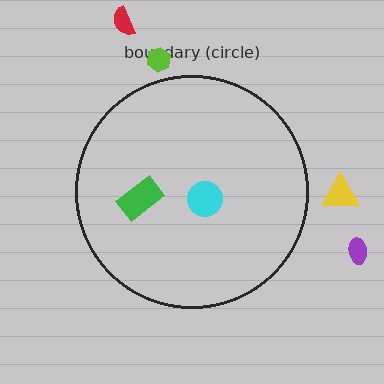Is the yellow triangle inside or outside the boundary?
Outside.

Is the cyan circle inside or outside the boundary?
Inside.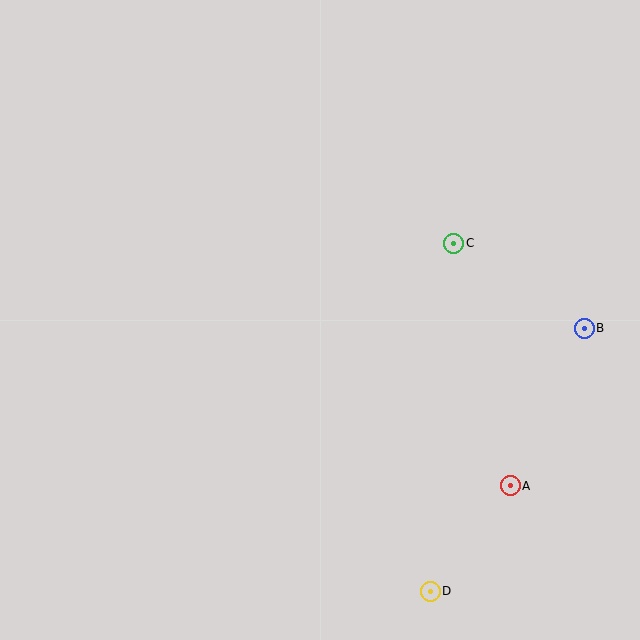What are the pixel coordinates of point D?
Point D is at (430, 591).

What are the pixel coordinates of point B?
Point B is at (584, 328).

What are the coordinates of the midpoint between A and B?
The midpoint between A and B is at (547, 407).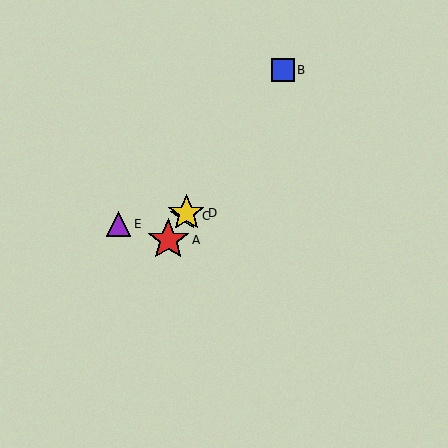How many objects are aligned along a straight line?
4 objects (A, B, C, D) are aligned along a straight line.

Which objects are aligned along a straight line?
Objects A, B, C, D are aligned along a straight line.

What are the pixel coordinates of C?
Object C is at (185, 216).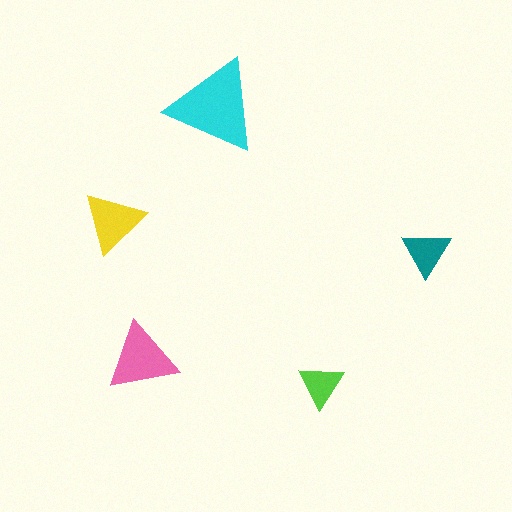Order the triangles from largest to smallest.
the cyan one, the pink one, the yellow one, the teal one, the lime one.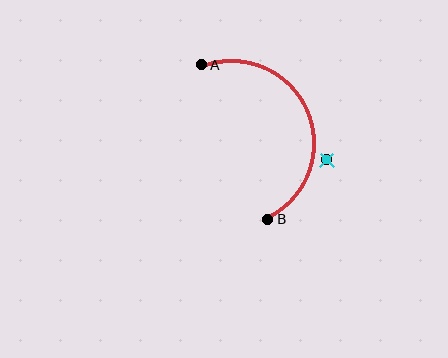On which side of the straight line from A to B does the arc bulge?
The arc bulges to the right of the straight line connecting A and B.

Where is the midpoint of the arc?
The arc midpoint is the point on the curve farthest from the straight line joining A and B. It sits to the right of that line.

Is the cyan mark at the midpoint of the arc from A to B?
No — the cyan mark does not lie on the arc at all. It sits slightly outside the curve.